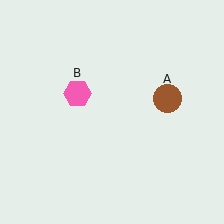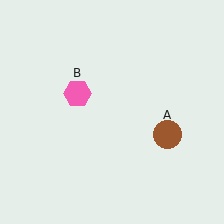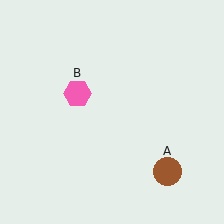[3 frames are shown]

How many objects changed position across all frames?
1 object changed position: brown circle (object A).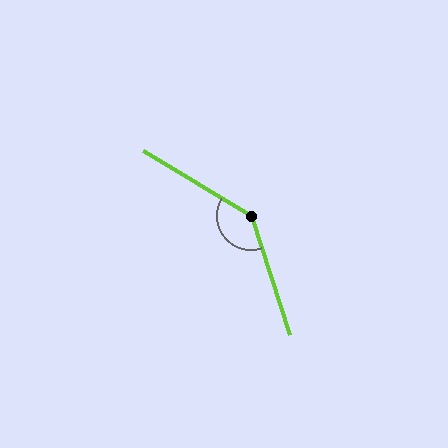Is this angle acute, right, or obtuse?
It is obtuse.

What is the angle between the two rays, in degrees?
Approximately 139 degrees.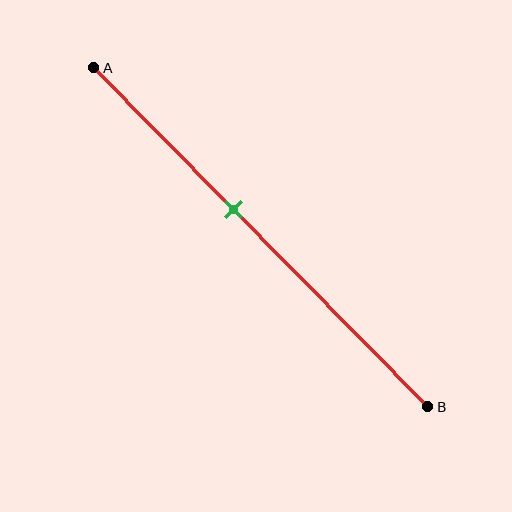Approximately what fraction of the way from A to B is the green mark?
The green mark is approximately 40% of the way from A to B.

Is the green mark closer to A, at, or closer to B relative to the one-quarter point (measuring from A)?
The green mark is closer to point B than the one-quarter point of segment AB.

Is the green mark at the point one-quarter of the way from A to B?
No, the mark is at about 40% from A, not at the 25% one-quarter point.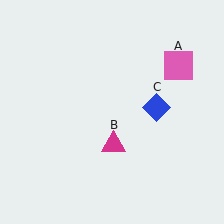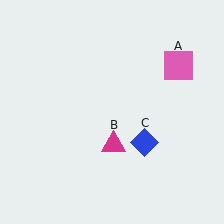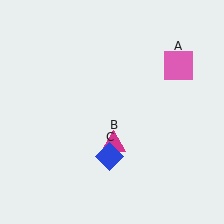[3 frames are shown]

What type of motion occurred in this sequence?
The blue diamond (object C) rotated clockwise around the center of the scene.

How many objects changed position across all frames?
1 object changed position: blue diamond (object C).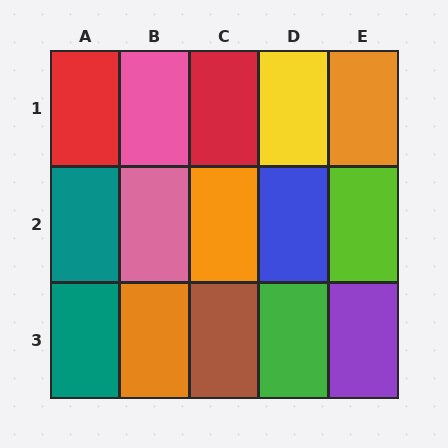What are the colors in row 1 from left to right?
Red, pink, red, yellow, orange.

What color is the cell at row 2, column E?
Lime.